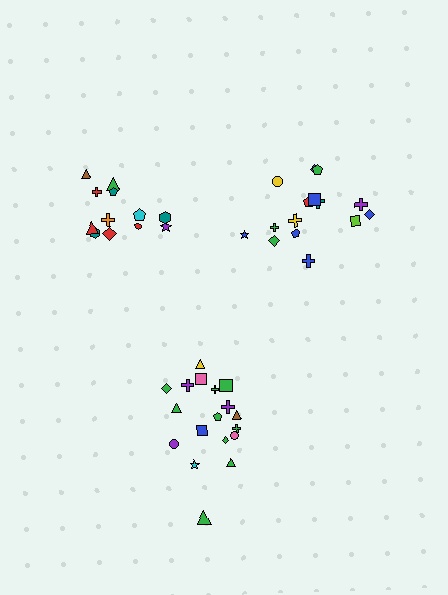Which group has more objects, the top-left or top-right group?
The top-right group.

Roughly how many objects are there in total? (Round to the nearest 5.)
Roughly 45 objects in total.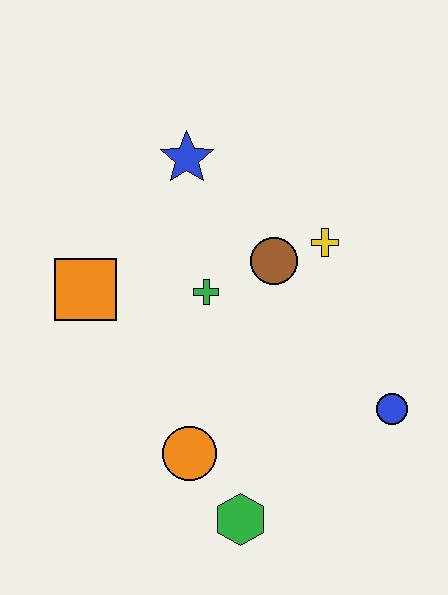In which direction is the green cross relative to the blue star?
The green cross is below the blue star.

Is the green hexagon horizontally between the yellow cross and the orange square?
Yes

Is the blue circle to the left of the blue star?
No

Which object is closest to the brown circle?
The yellow cross is closest to the brown circle.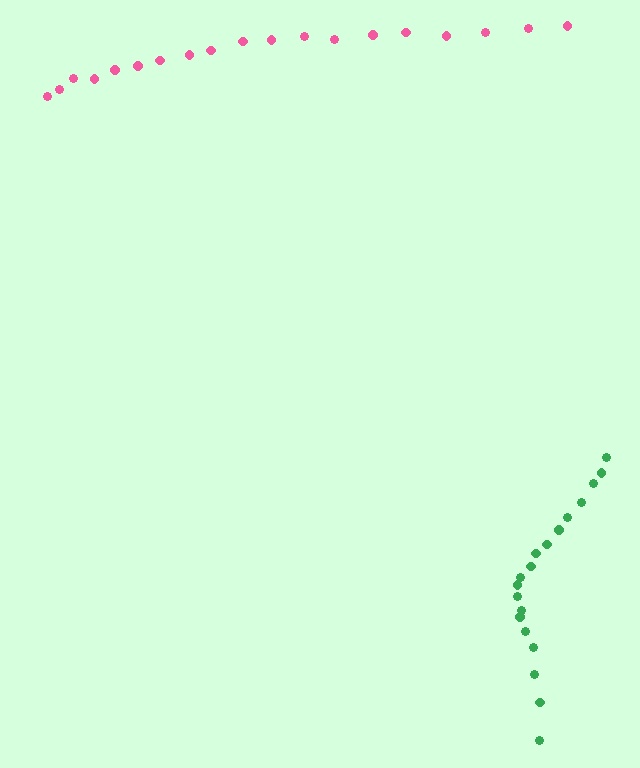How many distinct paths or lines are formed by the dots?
There are 2 distinct paths.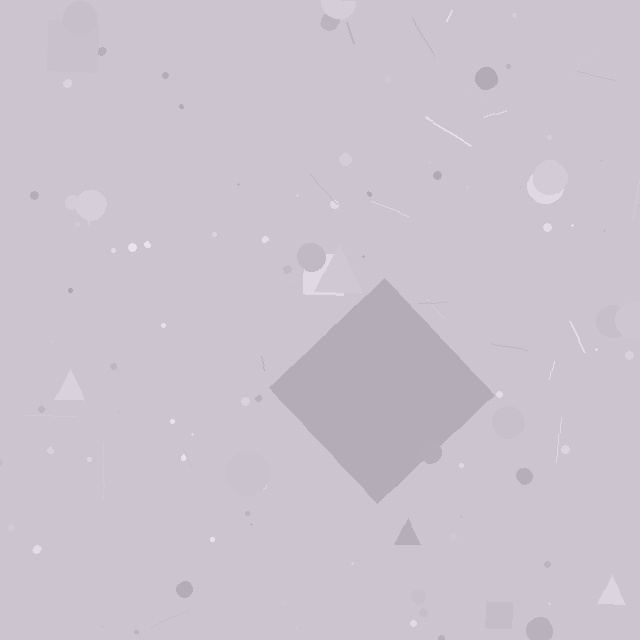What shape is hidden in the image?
A diamond is hidden in the image.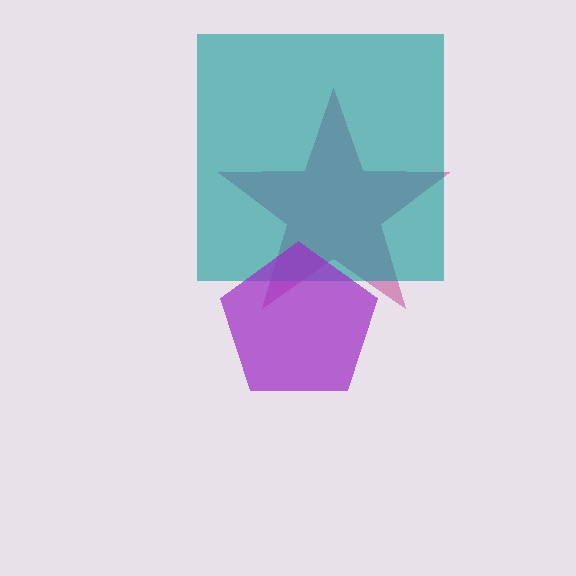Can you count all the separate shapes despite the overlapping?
Yes, there are 3 separate shapes.